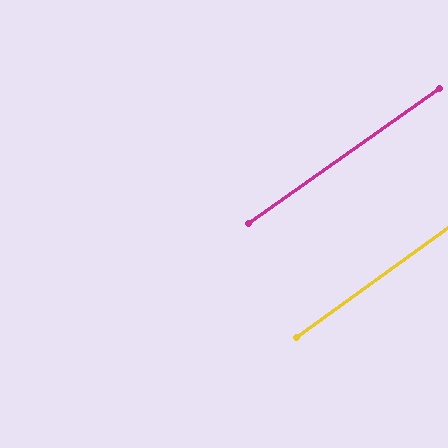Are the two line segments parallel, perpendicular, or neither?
Parallel — their directions differ by only 0.8°.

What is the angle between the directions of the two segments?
Approximately 1 degree.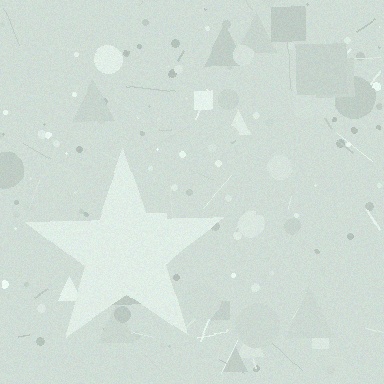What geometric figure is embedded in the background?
A star is embedded in the background.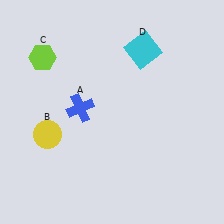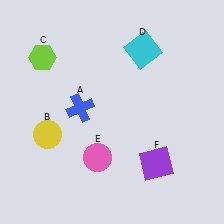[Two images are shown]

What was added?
A pink circle (E), a purple square (F) were added in Image 2.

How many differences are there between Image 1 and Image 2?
There are 2 differences between the two images.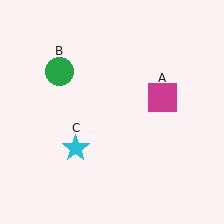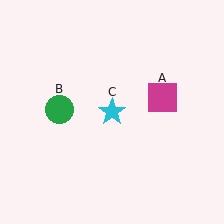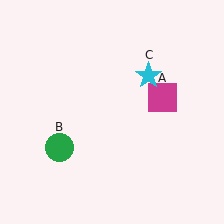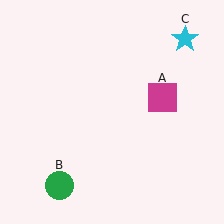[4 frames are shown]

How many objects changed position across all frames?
2 objects changed position: green circle (object B), cyan star (object C).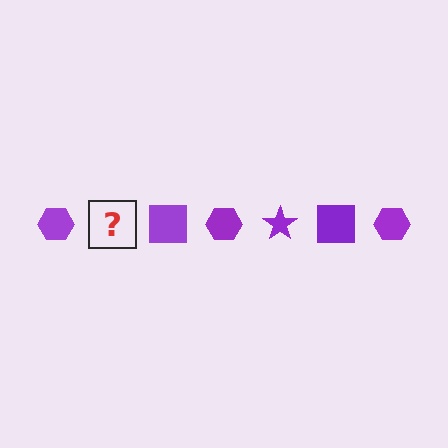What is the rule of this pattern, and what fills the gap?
The rule is that the pattern cycles through hexagon, star, square shapes in purple. The gap should be filled with a purple star.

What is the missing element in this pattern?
The missing element is a purple star.